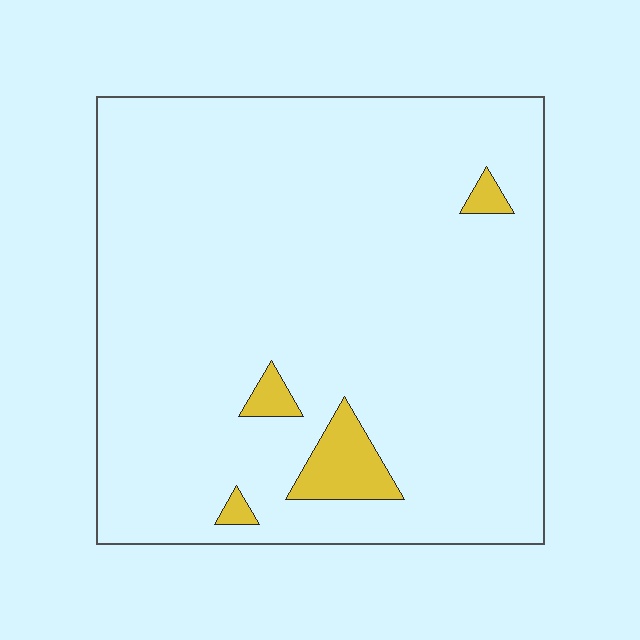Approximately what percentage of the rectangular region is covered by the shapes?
Approximately 5%.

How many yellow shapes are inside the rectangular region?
4.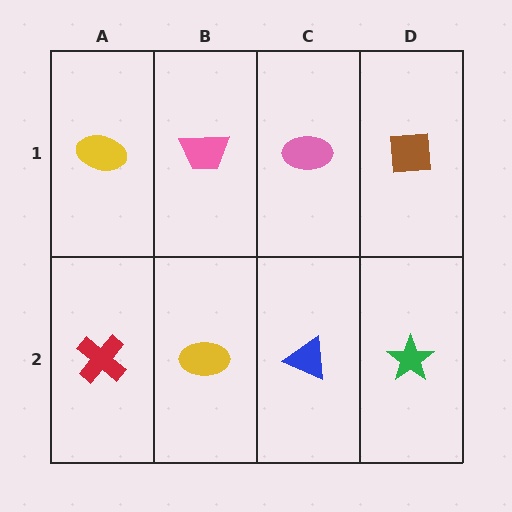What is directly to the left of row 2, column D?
A blue triangle.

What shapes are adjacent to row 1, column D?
A green star (row 2, column D), a pink ellipse (row 1, column C).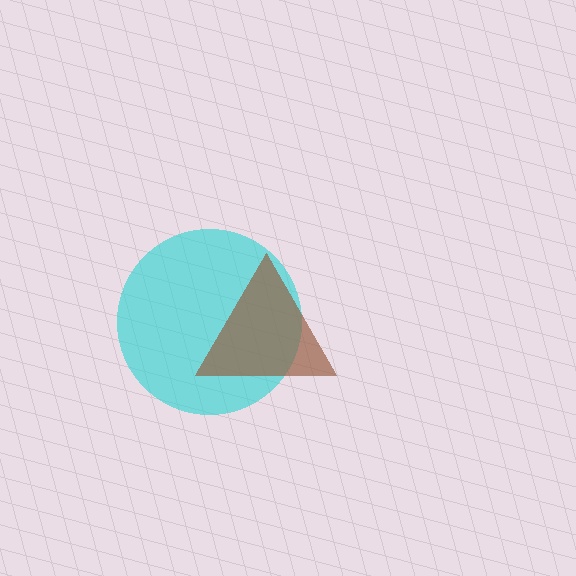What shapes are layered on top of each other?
The layered shapes are: a cyan circle, a brown triangle.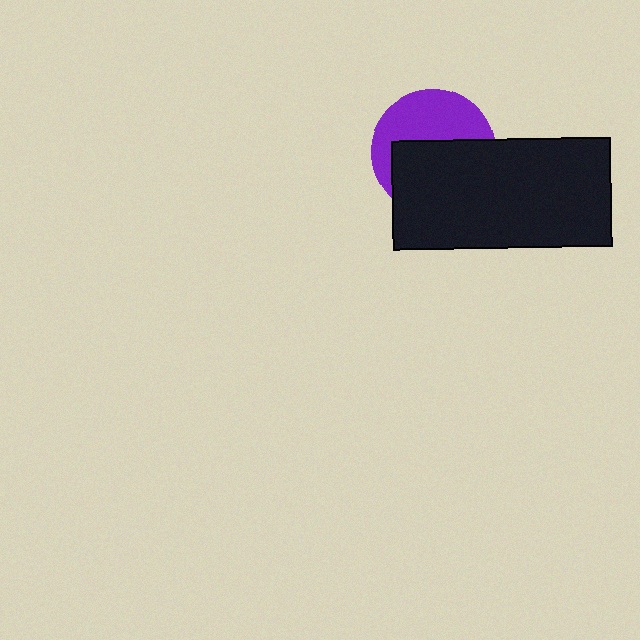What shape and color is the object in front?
The object in front is a black rectangle.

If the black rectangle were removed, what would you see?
You would see the complete purple circle.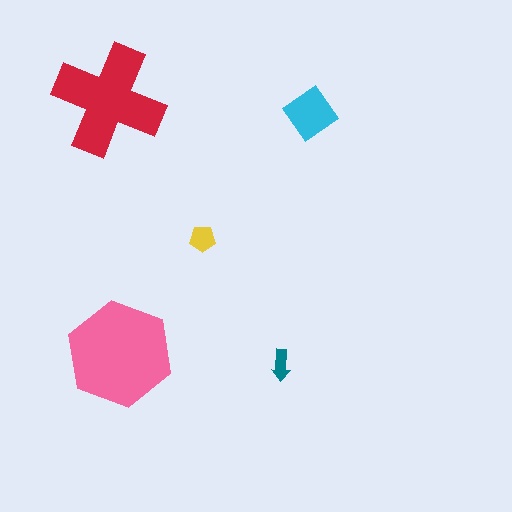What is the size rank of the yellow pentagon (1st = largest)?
4th.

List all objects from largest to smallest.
The pink hexagon, the red cross, the cyan diamond, the yellow pentagon, the teal arrow.